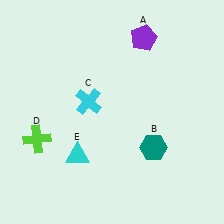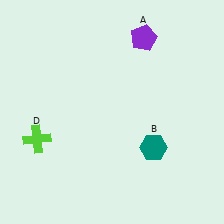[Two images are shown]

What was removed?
The cyan cross (C), the cyan triangle (E) were removed in Image 2.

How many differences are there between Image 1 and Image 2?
There are 2 differences between the two images.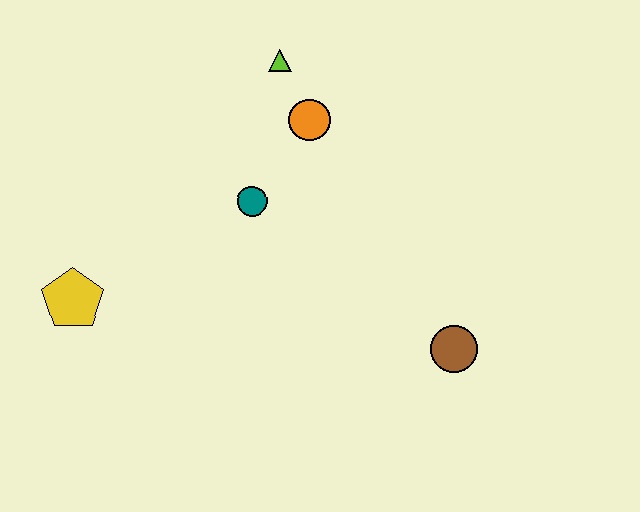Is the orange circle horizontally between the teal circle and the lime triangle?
No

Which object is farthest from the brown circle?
The yellow pentagon is farthest from the brown circle.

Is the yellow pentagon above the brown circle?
Yes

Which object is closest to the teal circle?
The orange circle is closest to the teal circle.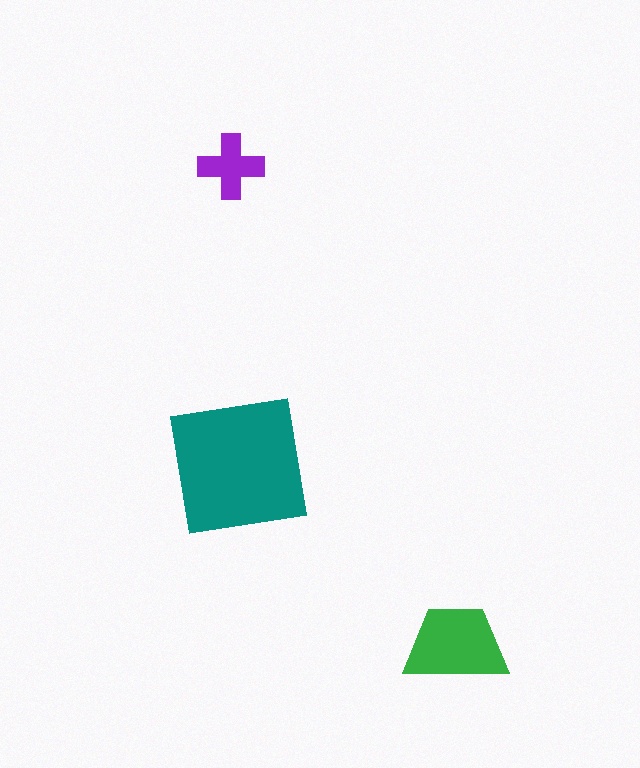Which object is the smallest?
The purple cross.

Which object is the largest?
The teal square.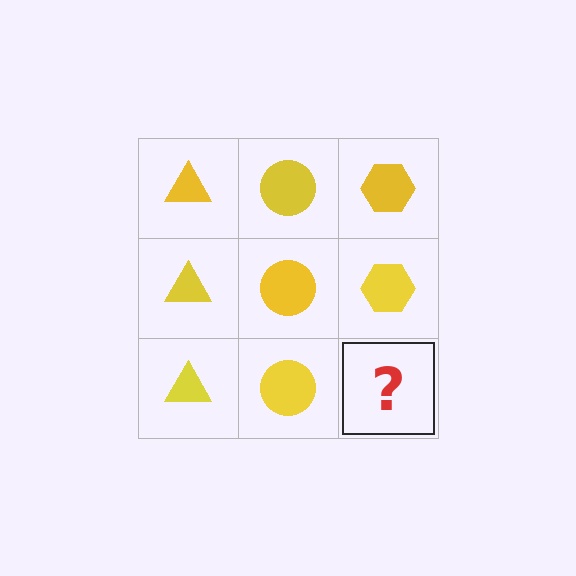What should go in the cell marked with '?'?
The missing cell should contain a yellow hexagon.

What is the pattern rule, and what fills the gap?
The rule is that each column has a consistent shape. The gap should be filled with a yellow hexagon.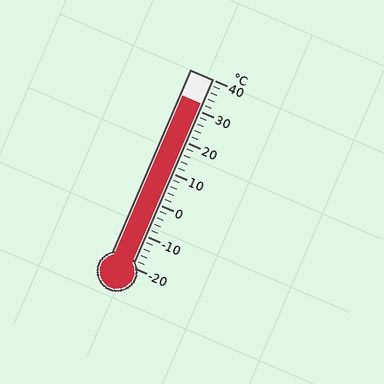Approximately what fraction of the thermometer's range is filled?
The thermometer is filled to approximately 85% of its range.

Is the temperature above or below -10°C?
The temperature is above -10°C.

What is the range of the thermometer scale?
The thermometer scale ranges from -20°C to 40°C.